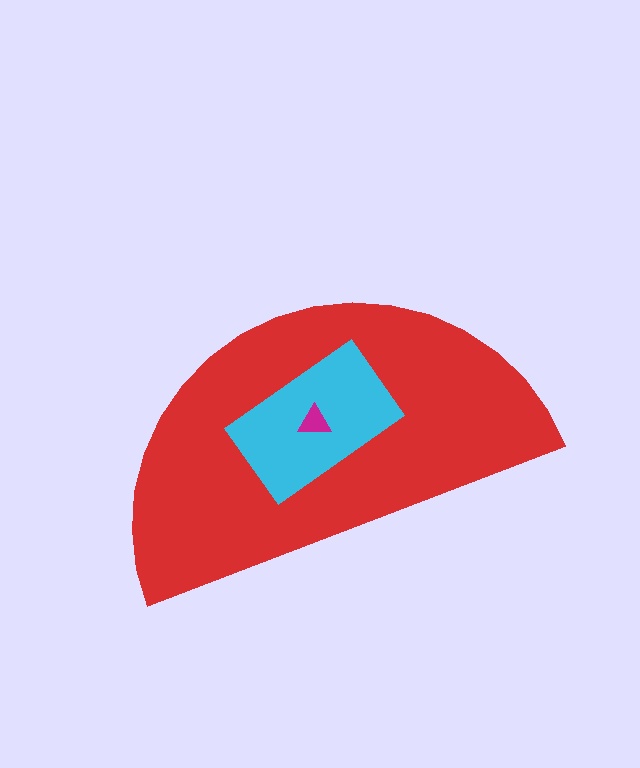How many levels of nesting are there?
3.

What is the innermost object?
The magenta triangle.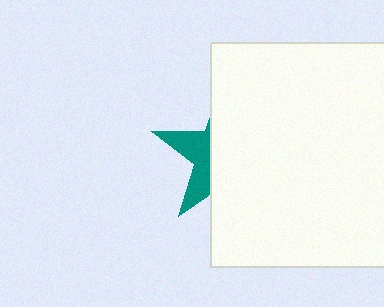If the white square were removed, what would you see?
You would see the complete teal star.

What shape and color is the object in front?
The object in front is a white square.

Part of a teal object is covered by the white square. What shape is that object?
It is a star.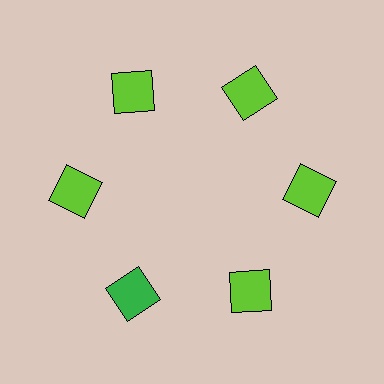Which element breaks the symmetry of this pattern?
The green square at roughly the 7 o'clock position breaks the symmetry. All other shapes are lime squares.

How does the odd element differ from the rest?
It has a different color: green instead of lime.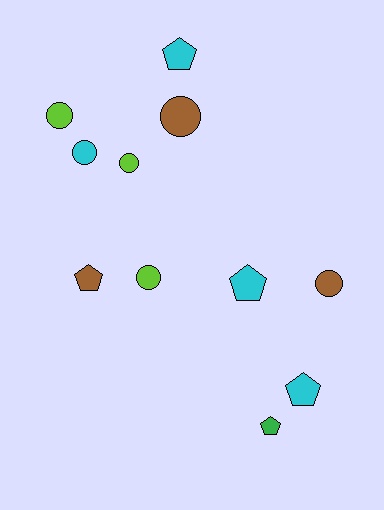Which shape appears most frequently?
Circle, with 6 objects.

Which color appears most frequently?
Cyan, with 4 objects.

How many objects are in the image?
There are 11 objects.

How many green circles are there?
There are no green circles.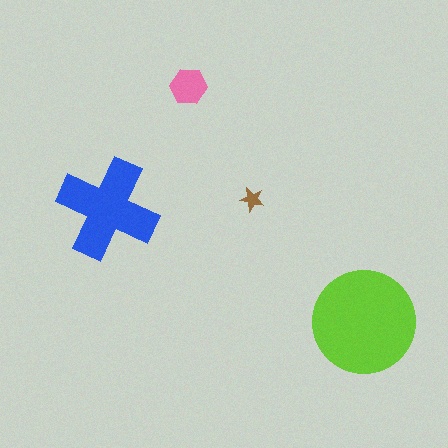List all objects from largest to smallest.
The lime circle, the blue cross, the pink hexagon, the brown star.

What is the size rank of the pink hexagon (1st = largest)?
3rd.